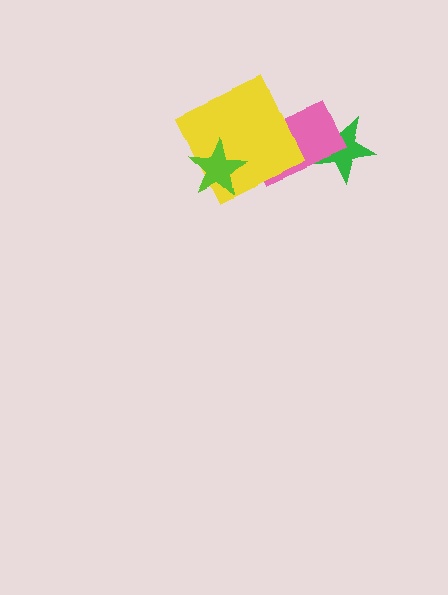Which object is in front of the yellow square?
The lime star is in front of the yellow square.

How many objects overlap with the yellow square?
2 objects overlap with the yellow square.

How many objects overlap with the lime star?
1 object overlaps with the lime star.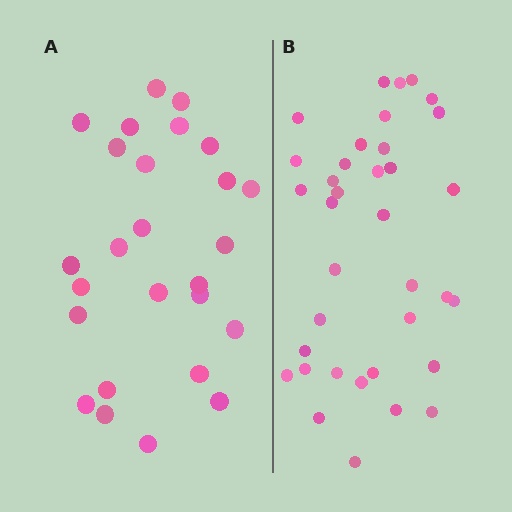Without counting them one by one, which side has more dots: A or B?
Region B (the right region) has more dots.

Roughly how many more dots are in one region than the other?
Region B has roughly 10 or so more dots than region A.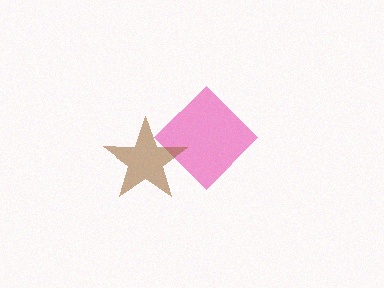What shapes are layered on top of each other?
The layered shapes are: a pink diamond, a brown star.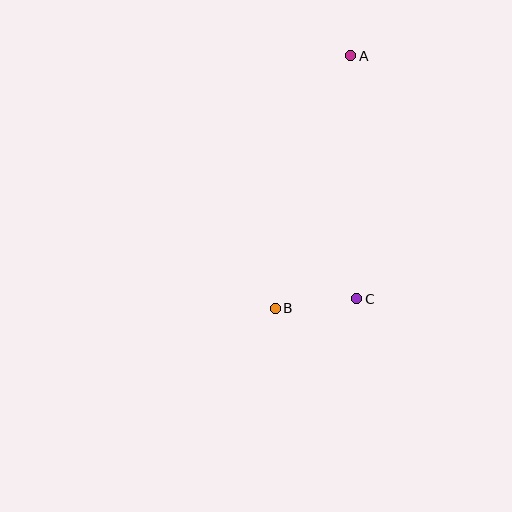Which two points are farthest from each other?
Points A and B are farthest from each other.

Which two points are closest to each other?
Points B and C are closest to each other.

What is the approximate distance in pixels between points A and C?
The distance between A and C is approximately 243 pixels.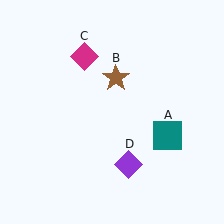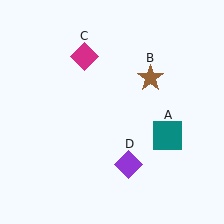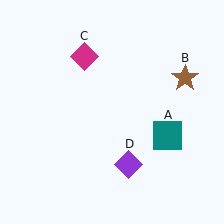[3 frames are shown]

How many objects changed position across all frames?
1 object changed position: brown star (object B).